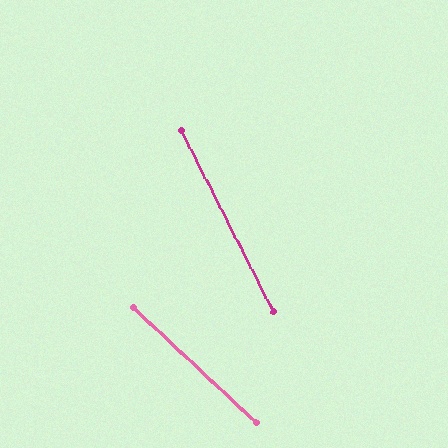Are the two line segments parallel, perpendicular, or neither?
Neither parallel nor perpendicular — they differ by about 20°.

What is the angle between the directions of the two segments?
Approximately 20 degrees.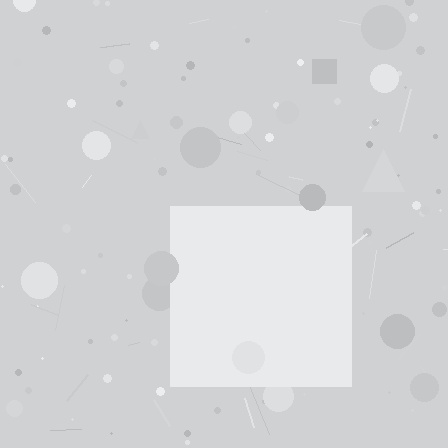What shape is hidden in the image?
A square is hidden in the image.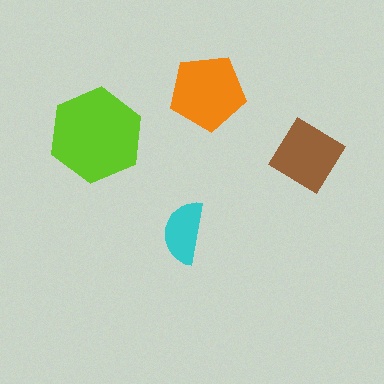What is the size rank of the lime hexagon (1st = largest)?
1st.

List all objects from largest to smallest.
The lime hexagon, the orange pentagon, the brown diamond, the cyan semicircle.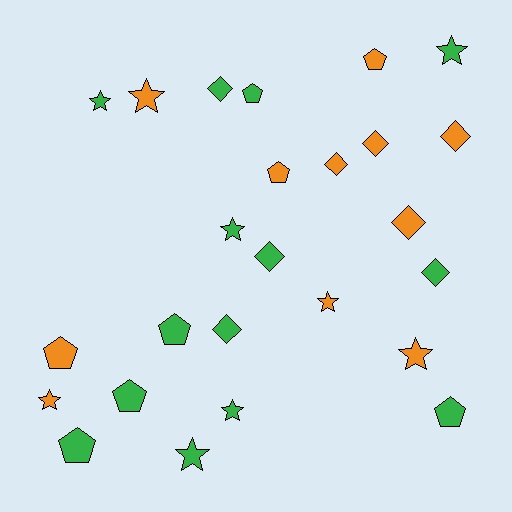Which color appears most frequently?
Green, with 14 objects.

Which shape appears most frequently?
Star, with 9 objects.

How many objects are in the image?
There are 25 objects.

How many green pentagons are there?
There are 5 green pentagons.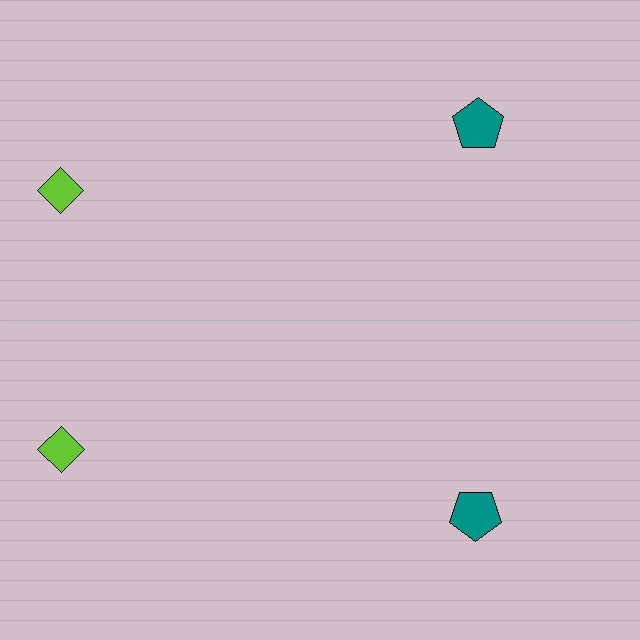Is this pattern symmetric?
Yes, this pattern has bilateral (reflection) symmetry.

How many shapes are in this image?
There are 4 shapes in this image.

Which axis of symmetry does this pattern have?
The pattern has a horizontal axis of symmetry running through the center of the image.